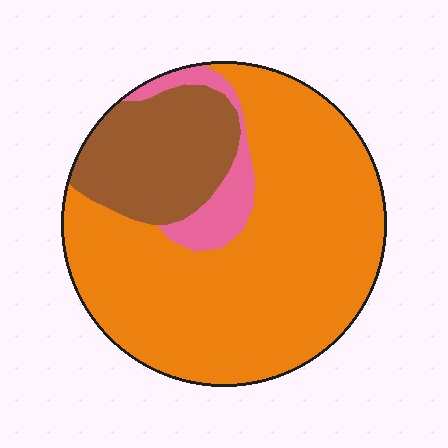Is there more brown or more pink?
Brown.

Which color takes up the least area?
Pink, at roughly 10%.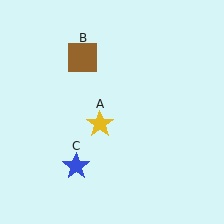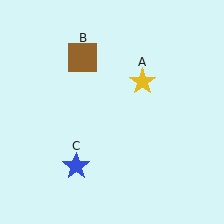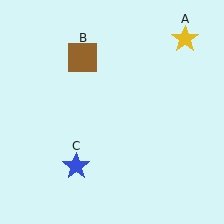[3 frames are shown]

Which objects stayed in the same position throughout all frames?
Brown square (object B) and blue star (object C) remained stationary.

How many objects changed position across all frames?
1 object changed position: yellow star (object A).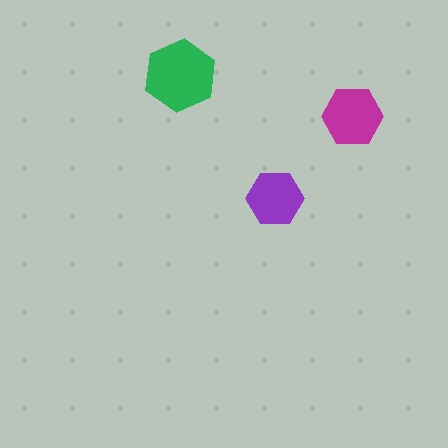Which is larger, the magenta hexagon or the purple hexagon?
The magenta one.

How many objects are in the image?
There are 3 objects in the image.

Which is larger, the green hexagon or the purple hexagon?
The green one.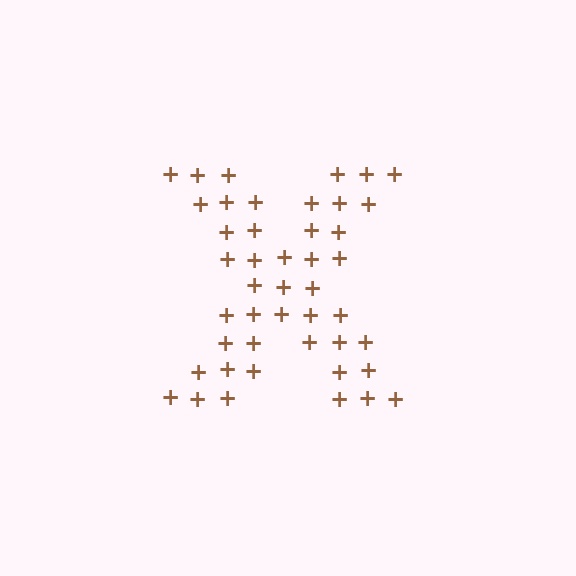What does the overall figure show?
The overall figure shows the letter X.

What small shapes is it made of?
It is made of small plus signs.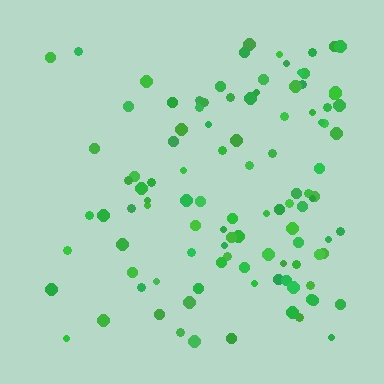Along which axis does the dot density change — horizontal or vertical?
Horizontal.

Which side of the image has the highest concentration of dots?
The right.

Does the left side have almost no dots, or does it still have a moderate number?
Still a moderate number, just noticeably fewer than the right.